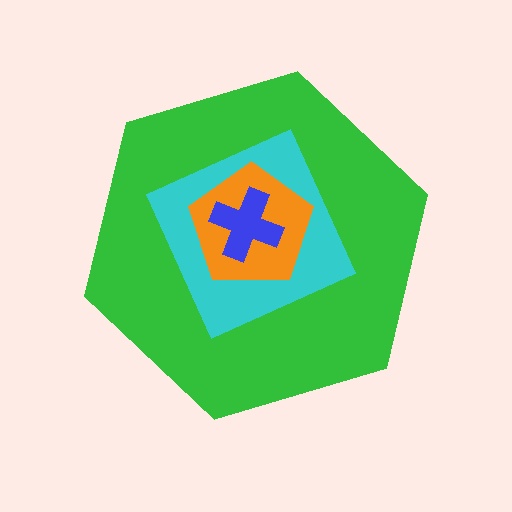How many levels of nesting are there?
4.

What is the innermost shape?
The blue cross.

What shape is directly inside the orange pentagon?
The blue cross.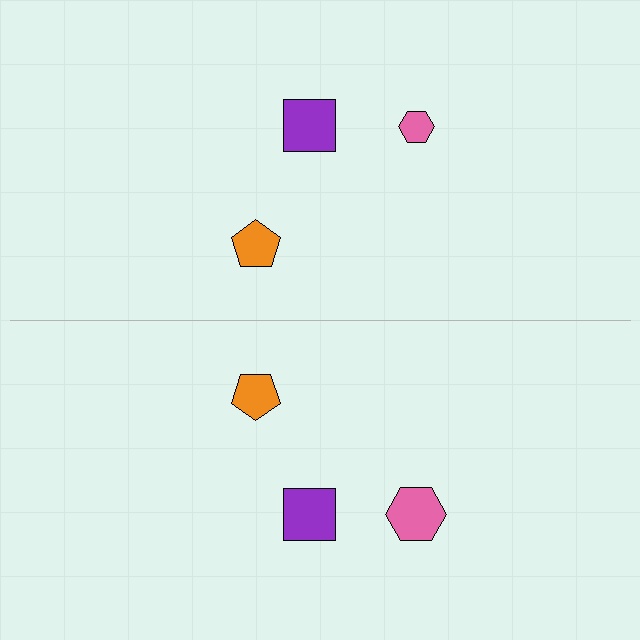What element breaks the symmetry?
The pink hexagon on the bottom side has a different size than its mirror counterpart.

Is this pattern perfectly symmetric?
No, the pattern is not perfectly symmetric. The pink hexagon on the bottom side has a different size than its mirror counterpart.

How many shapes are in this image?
There are 6 shapes in this image.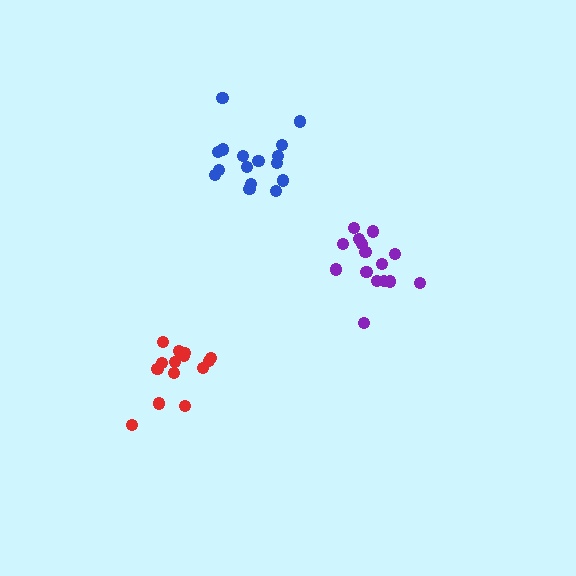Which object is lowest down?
The red cluster is bottommost.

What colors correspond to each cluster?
The clusters are colored: purple, blue, red.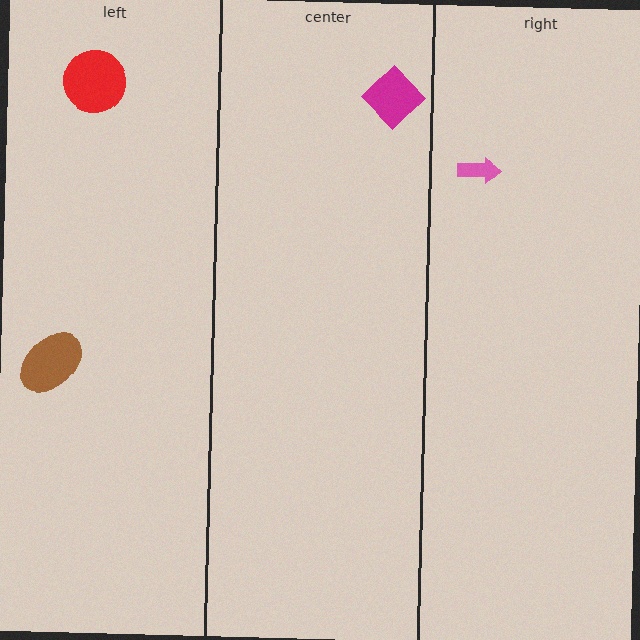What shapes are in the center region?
The magenta diamond.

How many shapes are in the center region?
1.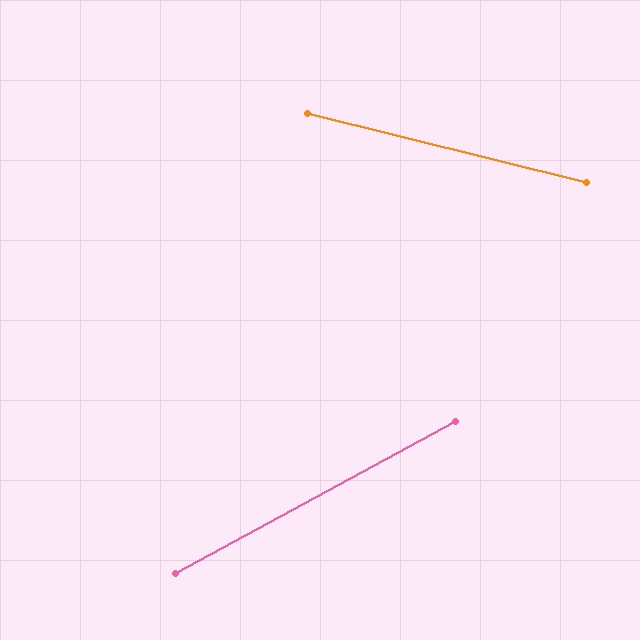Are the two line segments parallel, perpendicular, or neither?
Neither parallel nor perpendicular — they differ by about 42°.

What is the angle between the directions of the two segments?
Approximately 42 degrees.